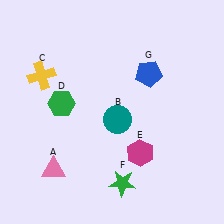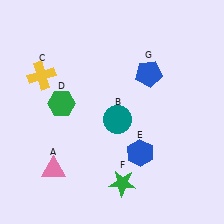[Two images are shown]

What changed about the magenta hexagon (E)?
In Image 1, E is magenta. In Image 2, it changed to blue.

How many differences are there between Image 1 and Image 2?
There is 1 difference between the two images.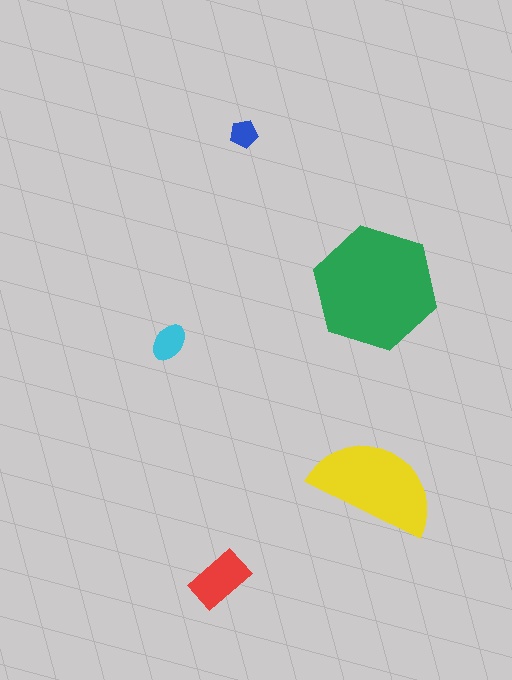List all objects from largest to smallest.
The green hexagon, the yellow semicircle, the red rectangle, the cyan ellipse, the blue pentagon.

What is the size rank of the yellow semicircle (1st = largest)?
2nd.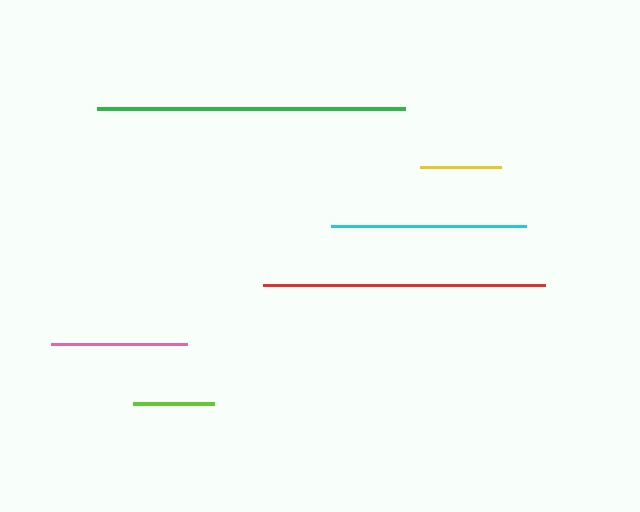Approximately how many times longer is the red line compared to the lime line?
The red line is approximately 3.5 times the length of the lime line.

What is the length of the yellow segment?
The yellow segment is approximately 81 pixels long.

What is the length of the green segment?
The green segment is approximately 308 pixels long.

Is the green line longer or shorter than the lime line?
The green line is longer than the lime line.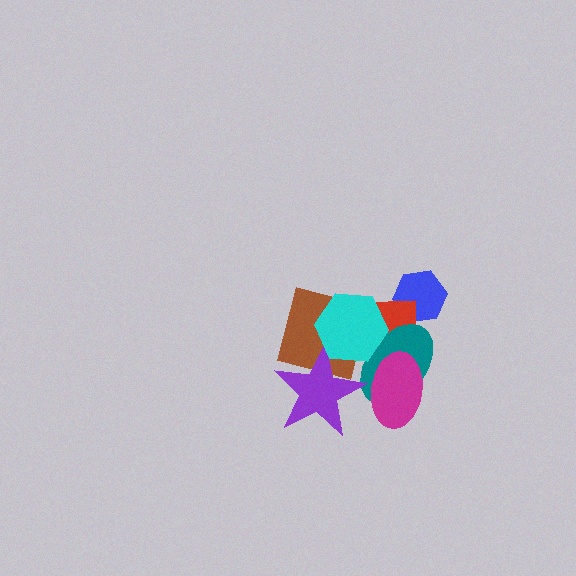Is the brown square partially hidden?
Yes, it is partially covered by another shape.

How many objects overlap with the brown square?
3 objects overlap with the brown square.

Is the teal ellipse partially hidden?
Yes, it is partially covered by another shape.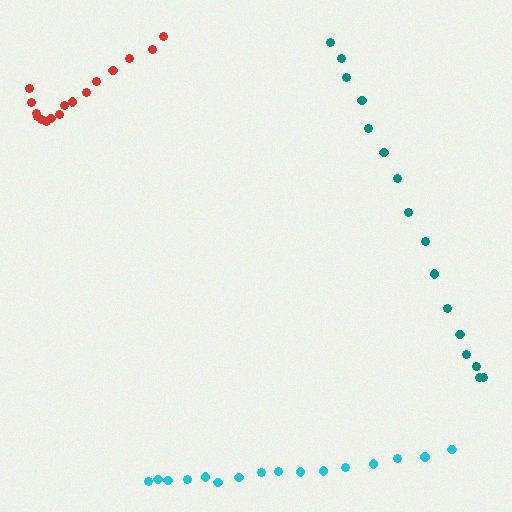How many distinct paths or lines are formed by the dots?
There are 3 distinct paths.